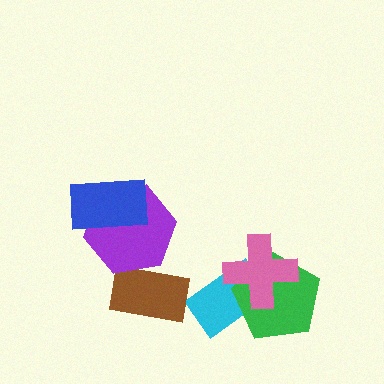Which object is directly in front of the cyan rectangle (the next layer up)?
The green pentagon is directly in front of the cyan rectangle.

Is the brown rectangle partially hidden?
Yes, it is partially covered by another shape.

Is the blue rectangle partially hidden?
No, no other shape covers it.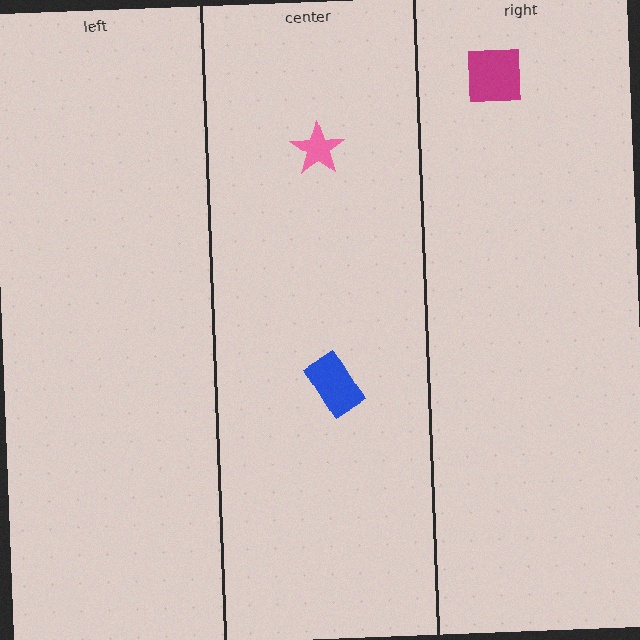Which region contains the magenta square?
The right region.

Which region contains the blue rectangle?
The center region.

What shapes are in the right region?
The magenta square.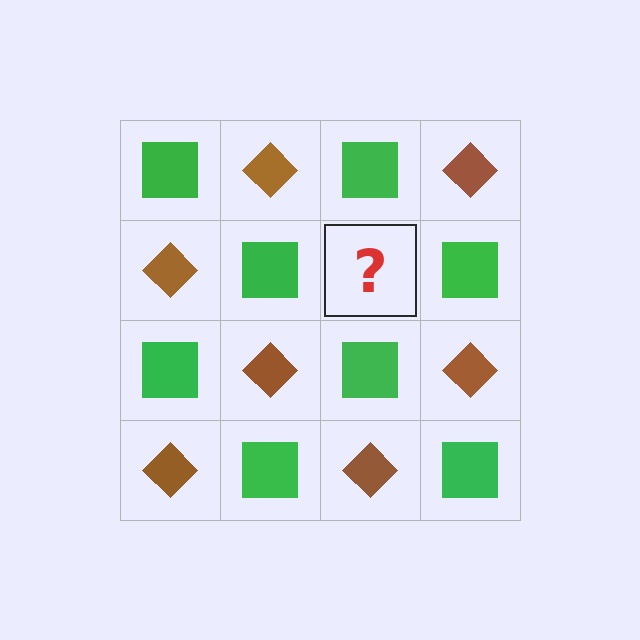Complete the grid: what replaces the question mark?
The question mark should be replaced with a brown diamond.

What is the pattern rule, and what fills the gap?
The rule is that it alternates green square and brown diamond in a checkerboard pattern. The gap should be filled with a brown diamond.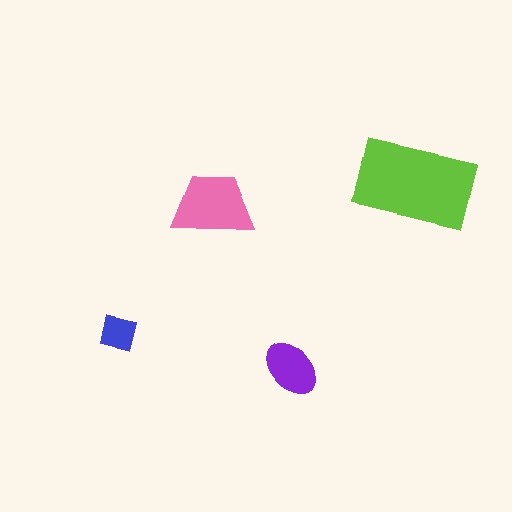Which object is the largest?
The lime rectangle.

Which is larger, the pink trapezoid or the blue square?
The pink trapezoid.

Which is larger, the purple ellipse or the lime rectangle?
The lime rectangle.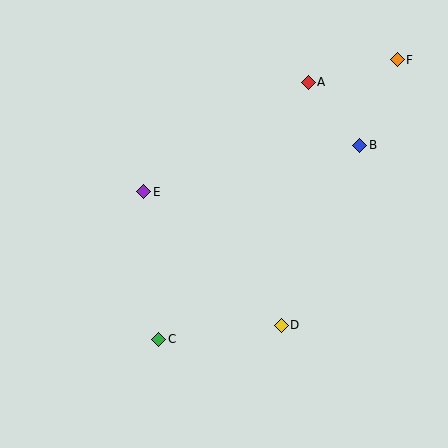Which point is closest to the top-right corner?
Point F is closest to the top-right corner.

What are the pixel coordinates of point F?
Point F is at (397, 60).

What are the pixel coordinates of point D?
Point D is at (281, 326).